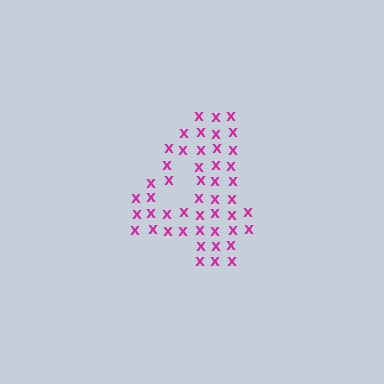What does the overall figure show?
The overall figure shows the digit 4.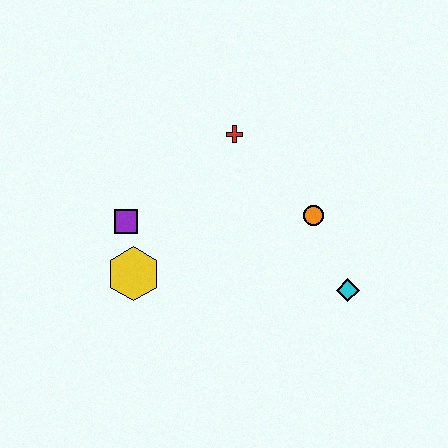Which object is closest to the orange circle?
The cyan diamond is closest to the orange circle.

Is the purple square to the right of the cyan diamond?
No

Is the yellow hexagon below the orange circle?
Yes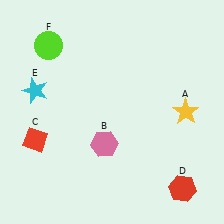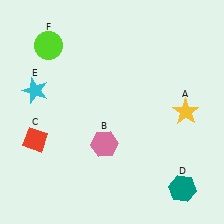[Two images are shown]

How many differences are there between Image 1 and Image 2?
There is 1 difference between the two images.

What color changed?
The hexagon (D) changed from red in Image 1 to teal in Image 2.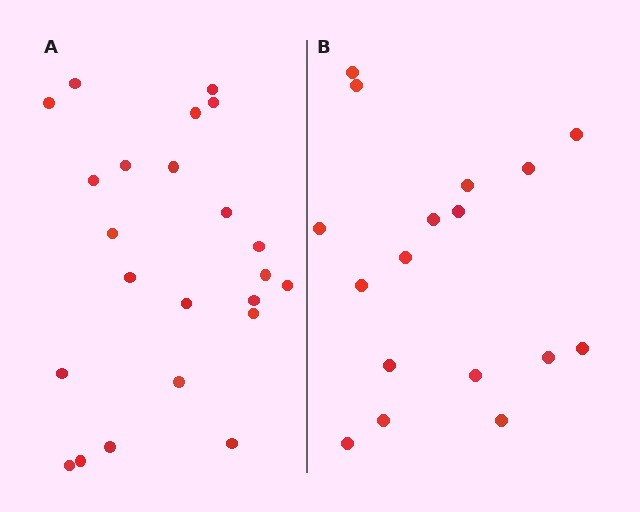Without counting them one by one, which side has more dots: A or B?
Region A (the left region) has more dots.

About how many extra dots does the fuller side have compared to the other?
Region A has about 6 more dots than region B.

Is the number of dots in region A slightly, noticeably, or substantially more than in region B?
Region A has noticeably more, but not dramatically so. The ratio is roughly 1.4 to 1.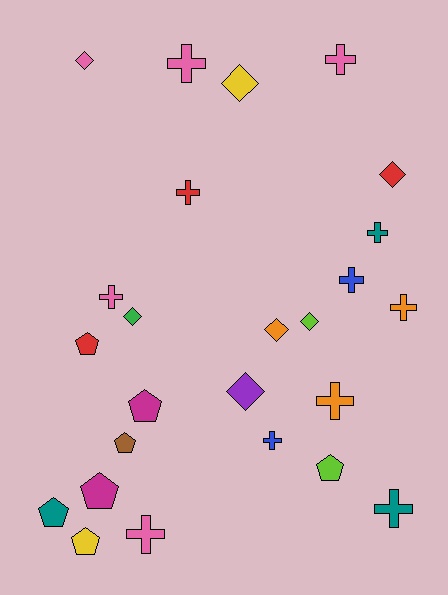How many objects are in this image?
There are 25 objects.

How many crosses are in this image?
There are 11 crosses.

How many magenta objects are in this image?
There are 2 magenta objects.